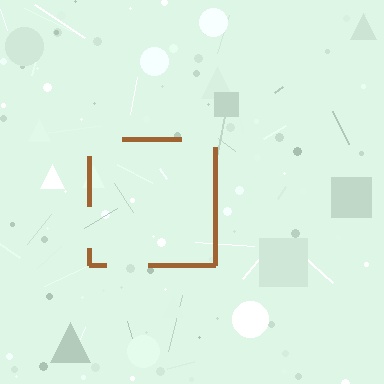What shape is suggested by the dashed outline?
The dashed outline suggests a square.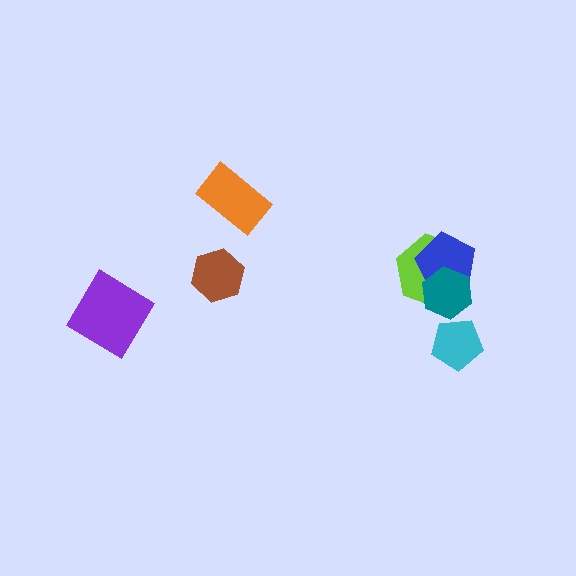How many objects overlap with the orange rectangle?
0 objects overlap with the orange rectangle.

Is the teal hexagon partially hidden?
No, no other shape covers it.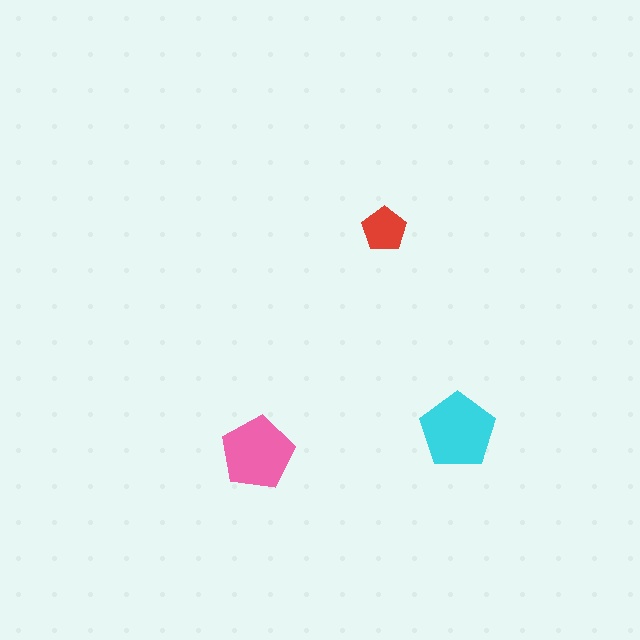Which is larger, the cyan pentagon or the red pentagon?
The cyan one.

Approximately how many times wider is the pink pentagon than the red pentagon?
About 1.5 times wider.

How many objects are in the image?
There are 3 objects in the image.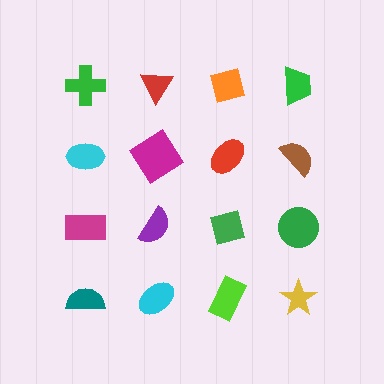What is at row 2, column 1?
A cyan ellipse.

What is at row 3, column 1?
A magenta rectangle.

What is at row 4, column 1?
A teal semicircle.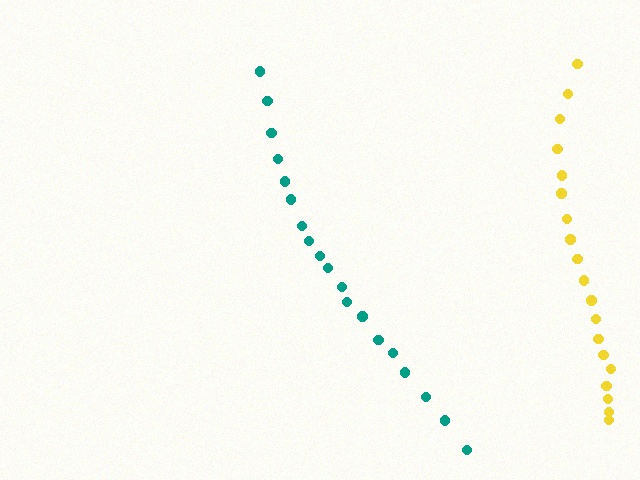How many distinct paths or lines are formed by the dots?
There are 2 distinct paths.